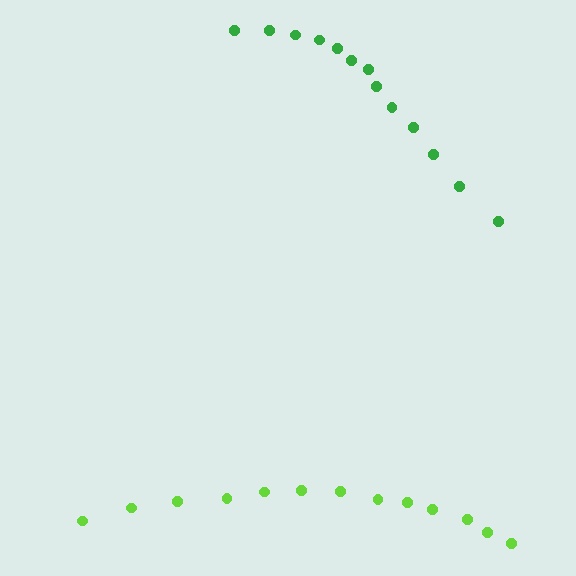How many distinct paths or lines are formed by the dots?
There are 2 distinct paths.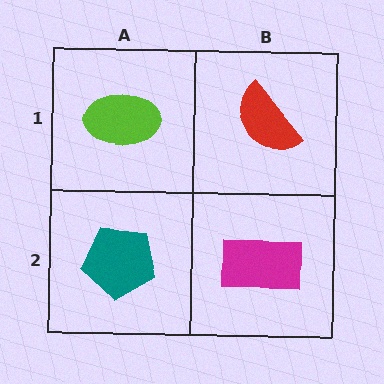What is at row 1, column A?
A lime ellipse.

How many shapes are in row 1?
2 shapes.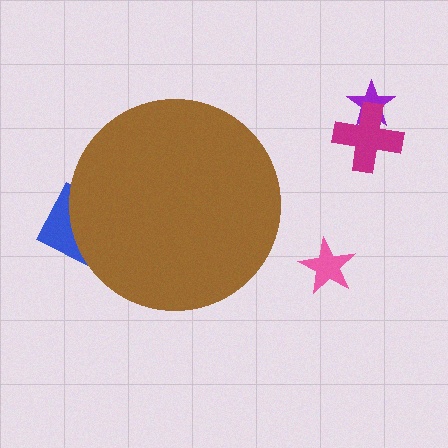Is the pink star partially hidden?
No, the pink star is fully visible.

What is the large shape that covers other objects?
A brown circle.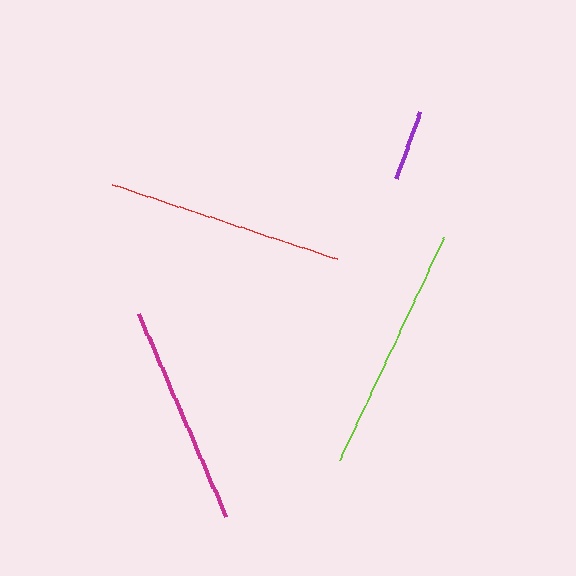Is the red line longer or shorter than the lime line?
The lime line is longer than the red line.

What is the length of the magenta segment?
The magenta segment is approximately 221 pixels long.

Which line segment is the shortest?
The purple line is the shortest at approximately 73 pixels.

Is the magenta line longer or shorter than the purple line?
The magenta line is longer than the purple line.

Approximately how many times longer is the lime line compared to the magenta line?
The lime line is approximately 1.1 times the length of the magenta line.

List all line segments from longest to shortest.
From longest to shortest: lime, red, magenta, purple.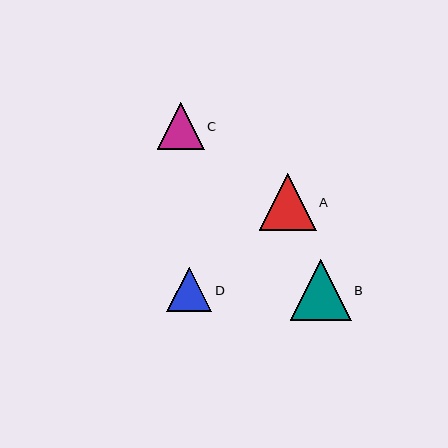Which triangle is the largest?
Triangle B is the largest with a size of approximately 61 pixels.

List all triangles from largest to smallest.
From largest to smallest: B, A, C, D.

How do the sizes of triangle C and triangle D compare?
Triangle C and triangle D are approximately the same size.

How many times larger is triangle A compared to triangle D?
Triangle A is approximately 1.3 times the size of triangle D.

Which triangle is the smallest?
Triangle D is the smallest with a size of approximately 45 pixels.